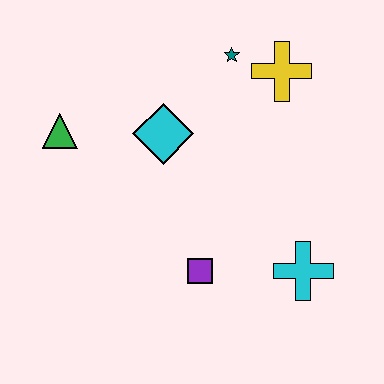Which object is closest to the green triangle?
The cyan diamond is closest to the green triangle.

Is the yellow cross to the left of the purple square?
No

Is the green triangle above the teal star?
No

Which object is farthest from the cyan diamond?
The cyan cross is farthest from the cyan diamond.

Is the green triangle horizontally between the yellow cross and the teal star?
No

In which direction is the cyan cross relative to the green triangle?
The cyan cross is to the right of the green triangle.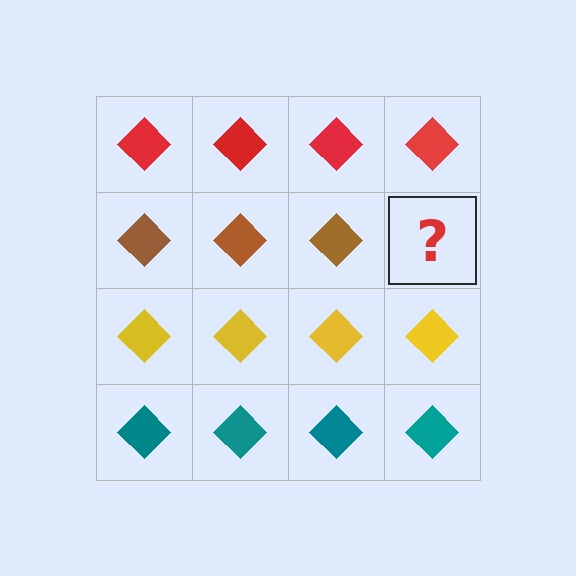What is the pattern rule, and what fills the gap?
The rule is that each row has a consistent color. The gap should be filled with a brown diamond.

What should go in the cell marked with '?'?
The missing cell should contain a brown diamond.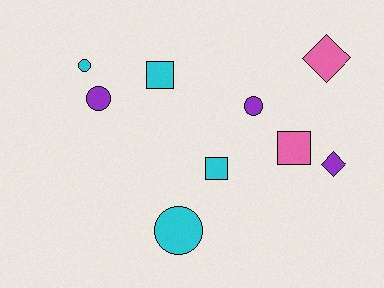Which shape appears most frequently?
Circle, with 4 objects.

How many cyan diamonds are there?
There are no cyan diamonds.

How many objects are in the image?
There are 9 objects.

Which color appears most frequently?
Cyan, with 4 objects.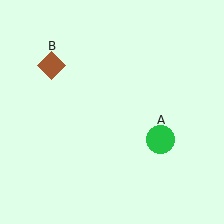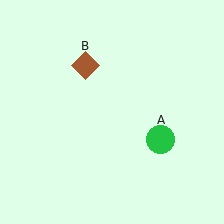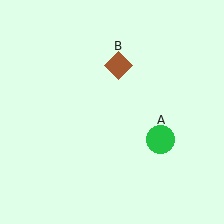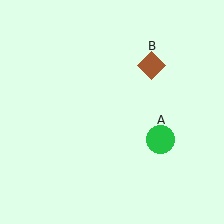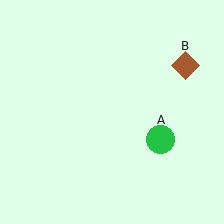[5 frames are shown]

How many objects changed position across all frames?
1 object changed position: brown diamond (object B).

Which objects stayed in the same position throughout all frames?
Green circle (object A) remained stationary.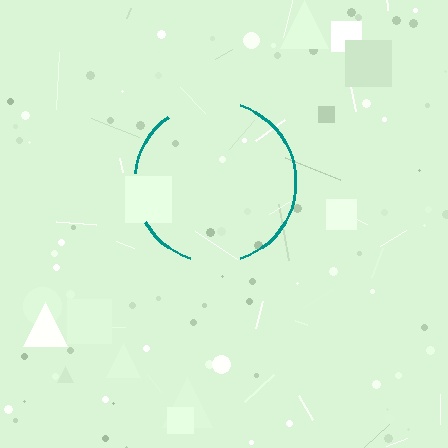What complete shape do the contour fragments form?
The contour fragments form a circle.